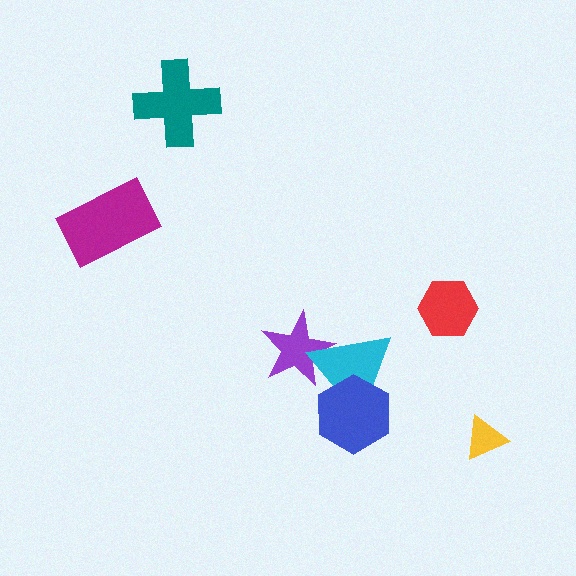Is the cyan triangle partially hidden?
Yes, it is partially covered by another shape.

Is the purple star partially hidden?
Yes, it is partially covered by another shape.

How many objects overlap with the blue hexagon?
1 object overlaps with the blue hexagon.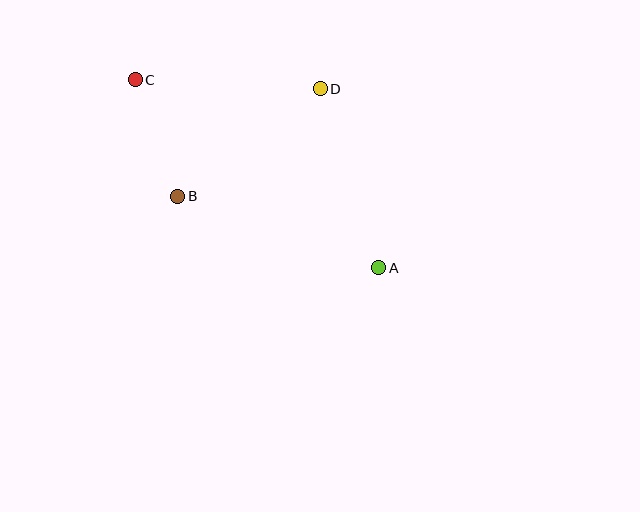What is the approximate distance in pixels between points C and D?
The distance between C and D is approximately 185 pixels.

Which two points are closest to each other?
Points B and C are closest to each other.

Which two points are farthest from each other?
Points A and C are farthest from each other.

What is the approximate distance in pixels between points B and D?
The distance between B and D is approximately 179 pixels.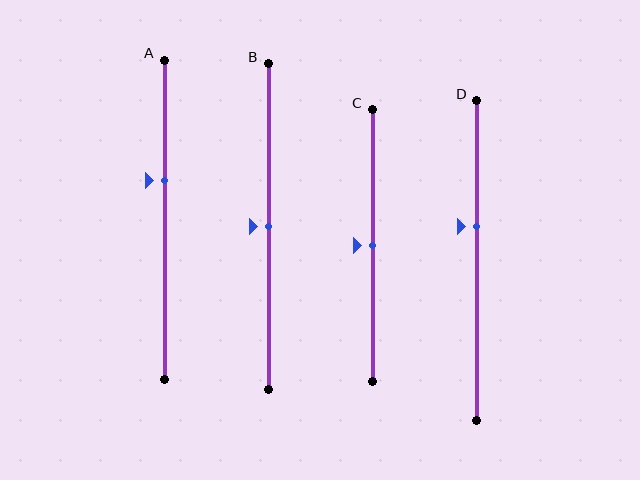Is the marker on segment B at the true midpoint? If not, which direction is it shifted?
Yes, the marker on segment B is at the true midpoint.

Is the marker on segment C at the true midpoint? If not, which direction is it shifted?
Yes, the marker on segment C is at the true midpoint.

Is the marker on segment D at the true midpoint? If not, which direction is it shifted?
No, the marker on segment D is shifted upward by about 10% of the segment length.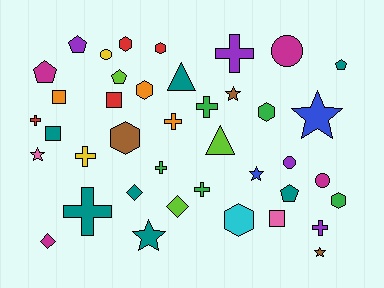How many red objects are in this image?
There are 4 red objects.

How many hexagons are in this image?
There are 7 hexagons.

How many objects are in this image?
There are 40 objects.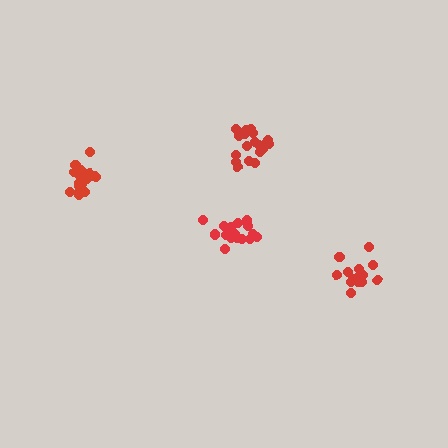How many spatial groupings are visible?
There are 4 spatial groupings.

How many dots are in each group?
Group 1: 15 dots, Group 2: 20 dots, Group 3: 17 dots, Group 4: 20 dots (72 total).